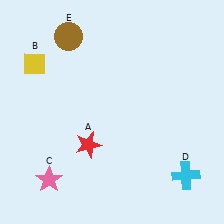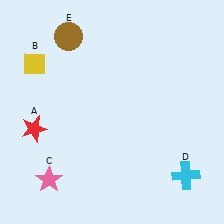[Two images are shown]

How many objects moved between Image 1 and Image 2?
1 object moved between the two images.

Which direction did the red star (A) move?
The red star (A) moved left.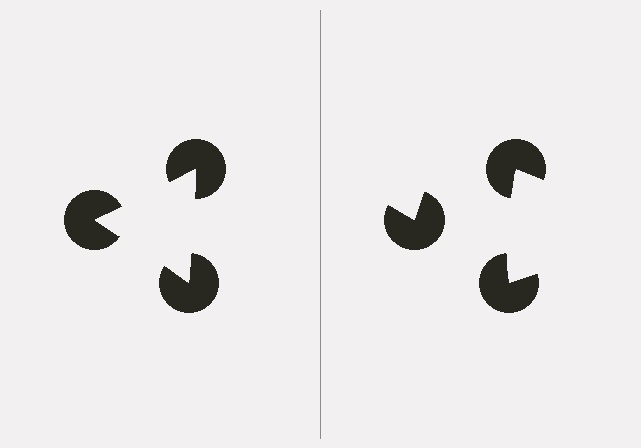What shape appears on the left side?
An illusory triangle.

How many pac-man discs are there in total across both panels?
6 — 3 on each side.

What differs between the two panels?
The pac-man discs are positioned identically on both sides; only the wedge orientations differ. On the left they align to a triangle; on the right they are misaligned.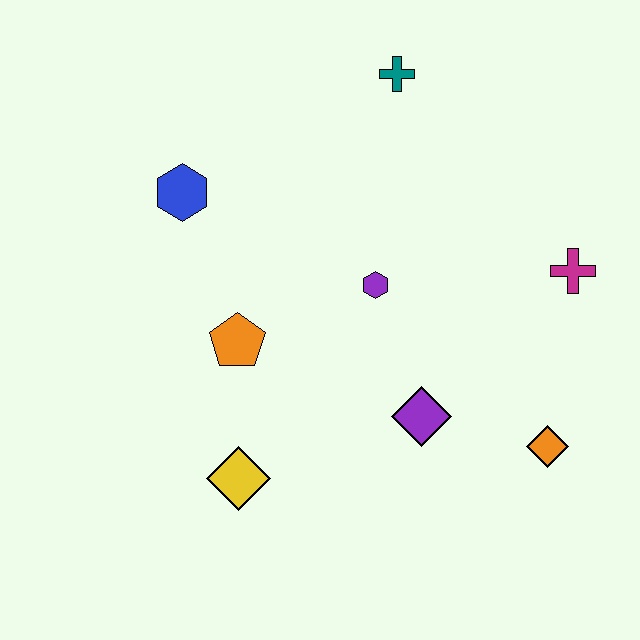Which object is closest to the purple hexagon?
The purple diamond is closest to the purple hexagon.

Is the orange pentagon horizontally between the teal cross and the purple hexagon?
No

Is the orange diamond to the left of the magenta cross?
Yes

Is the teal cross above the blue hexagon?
Yes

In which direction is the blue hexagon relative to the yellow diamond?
The blue hexagon is above the yellow diamond.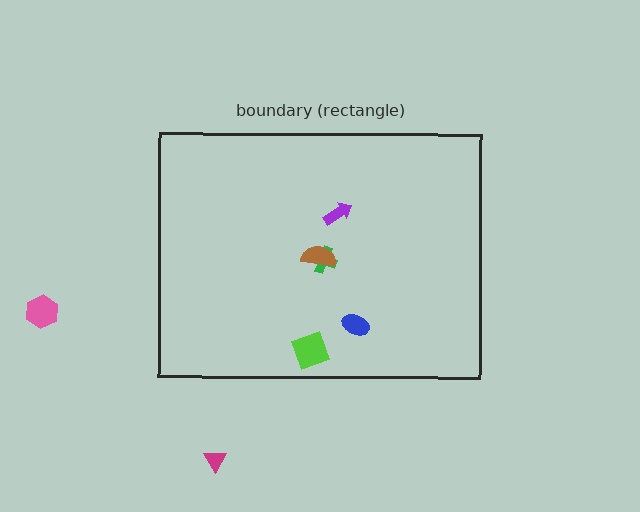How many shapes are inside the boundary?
5 inside, 2 outside.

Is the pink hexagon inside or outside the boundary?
Outside.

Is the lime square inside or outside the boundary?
Inside.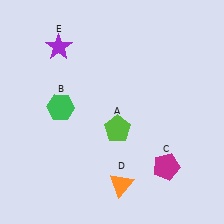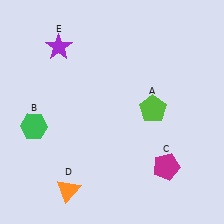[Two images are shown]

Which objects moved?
The objects that moved are: the lime pentagon (A), the green hexagon (B), the orange triangle (D).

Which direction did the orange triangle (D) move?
The orange triangle (D) moved left.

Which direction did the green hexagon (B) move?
The green hexagon (B) moved left.